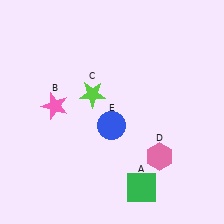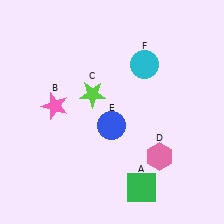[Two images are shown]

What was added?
A cyan circle (F) was added in Image 2.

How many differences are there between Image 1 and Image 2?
There is 1 difference between the two images.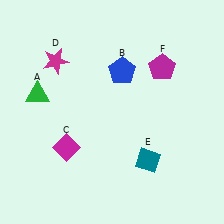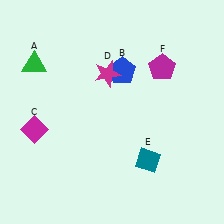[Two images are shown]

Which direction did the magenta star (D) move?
The magenta star (D) moved right.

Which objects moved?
The objects that moved are: the green triangle (A), the magenta diamond (C), the magenta star (D).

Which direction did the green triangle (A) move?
The green triangle (A) moved up.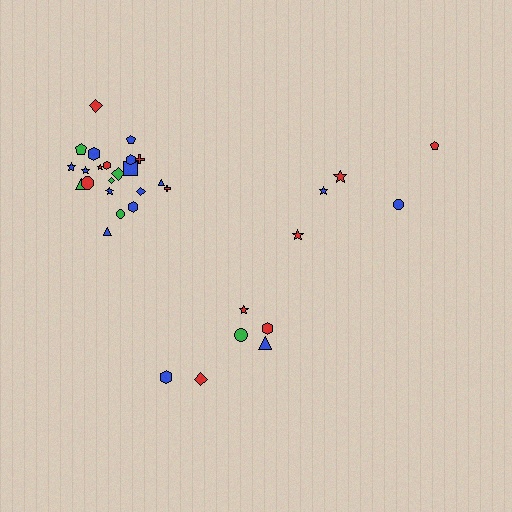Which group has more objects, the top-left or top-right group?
The top-left group.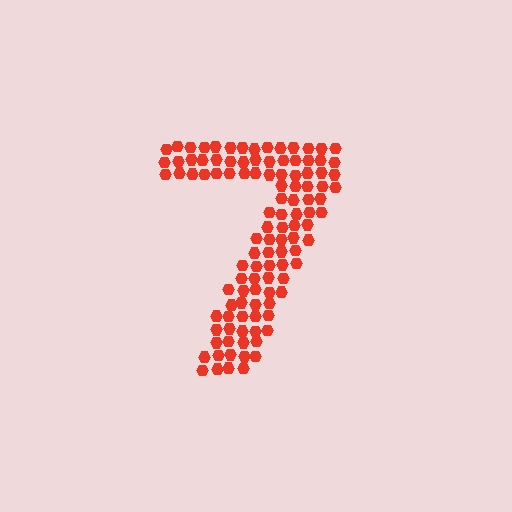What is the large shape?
The large shape is the digit 7.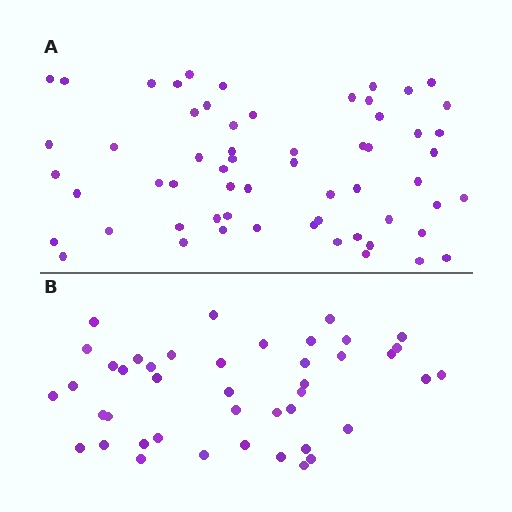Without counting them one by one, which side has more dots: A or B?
Region A (the top region) has more dots.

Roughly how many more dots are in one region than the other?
Region A has approximately 15 more dots than region B.